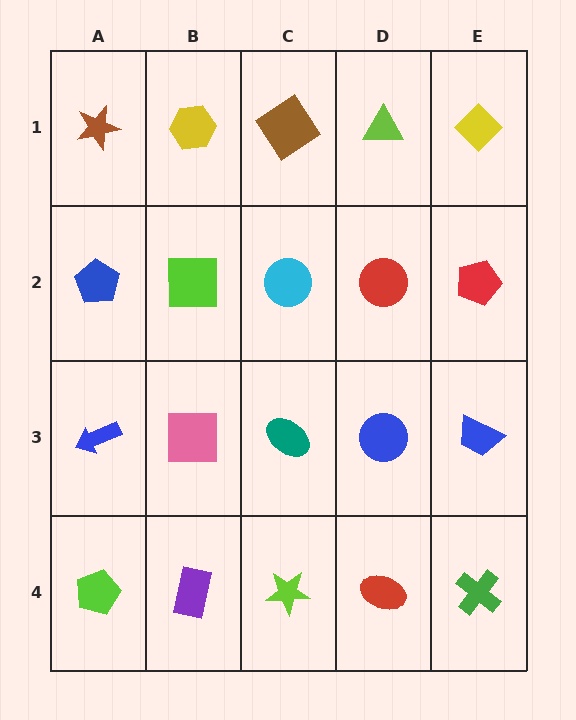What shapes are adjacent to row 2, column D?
A lime triangle (row 1, column D), a blue circle (row 3, column D), a cyan circle (row 2, column C), a red pentagon (row 2, column E).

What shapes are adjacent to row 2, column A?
A brown star (row 1, column A), a blue arrow (row 3, column A), a lime square (row 2, column B).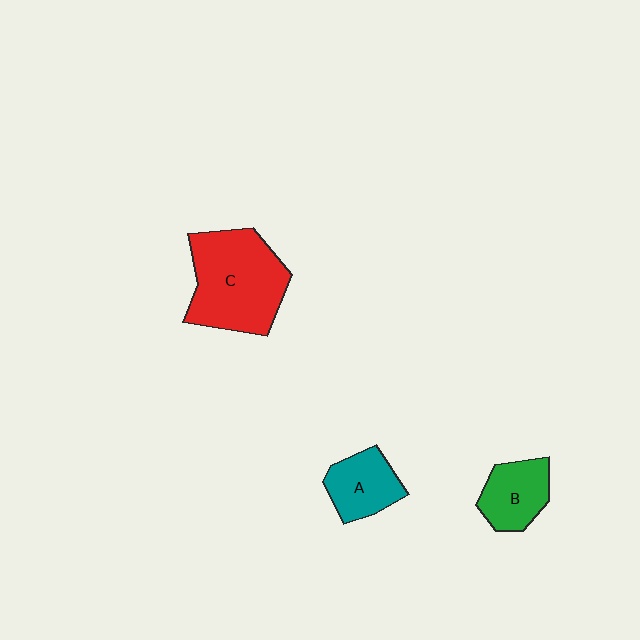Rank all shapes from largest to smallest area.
From largest to smallest: C (red), A (teal), B (green).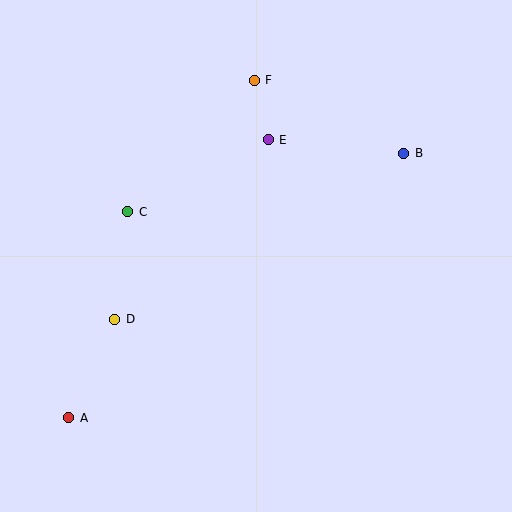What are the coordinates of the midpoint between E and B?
The midpoint between E and B is at (336, 147).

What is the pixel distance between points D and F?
The distance between D and F is 277 pixels.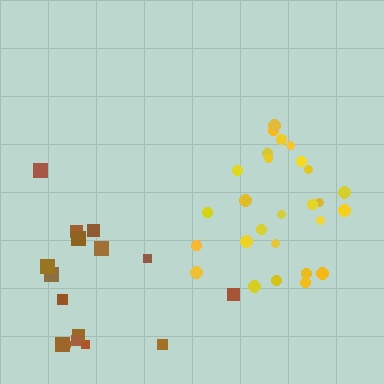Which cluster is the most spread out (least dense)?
Brown.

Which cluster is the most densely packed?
Yellow.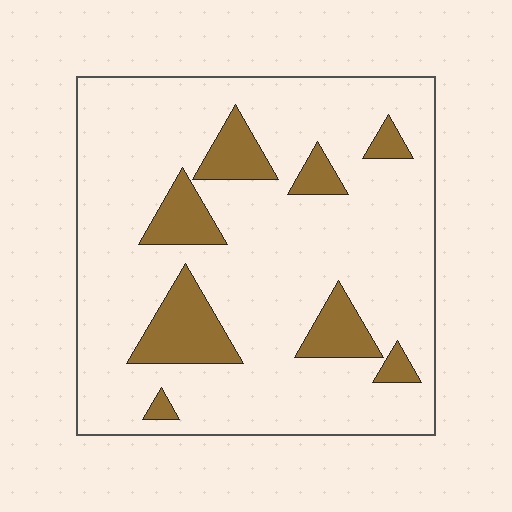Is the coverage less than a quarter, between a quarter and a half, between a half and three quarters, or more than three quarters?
Less than a quarter.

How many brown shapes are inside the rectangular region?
8.